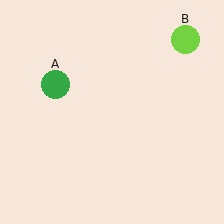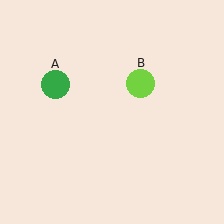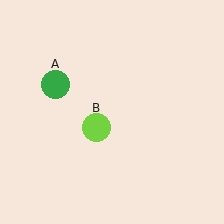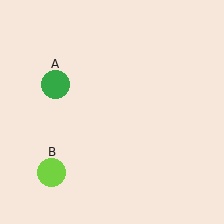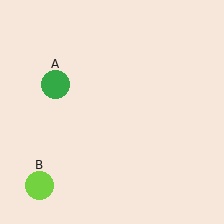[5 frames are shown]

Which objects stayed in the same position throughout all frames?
Green circle (object A) remained stationary.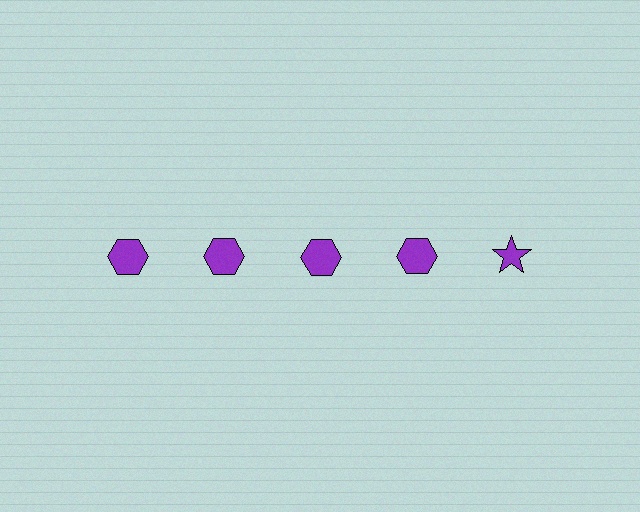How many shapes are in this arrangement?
There are 5 shapes arranged in a grid pattern.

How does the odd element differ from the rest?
It has a different shape: star instead of hexagon.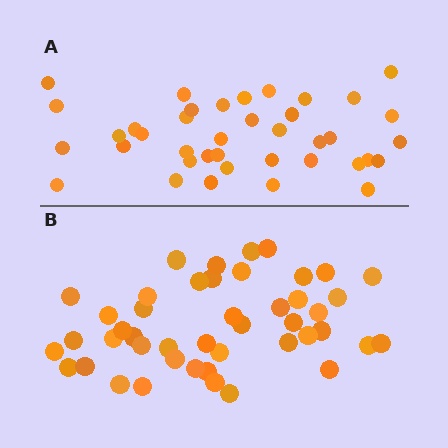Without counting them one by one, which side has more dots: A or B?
Region B (the bottom region) has more dots.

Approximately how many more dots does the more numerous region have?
Region B has about 6 more dots than region A.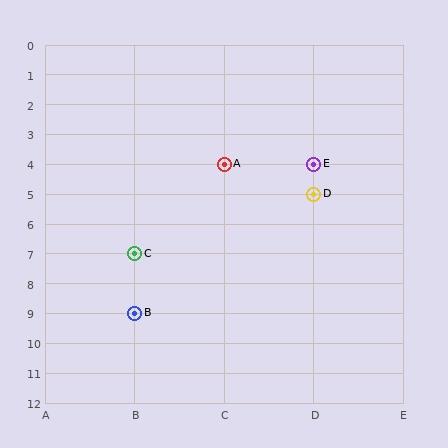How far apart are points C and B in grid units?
Points C and B are 2 rows apart.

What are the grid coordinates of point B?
Point B is at grid coordinates (B, 9).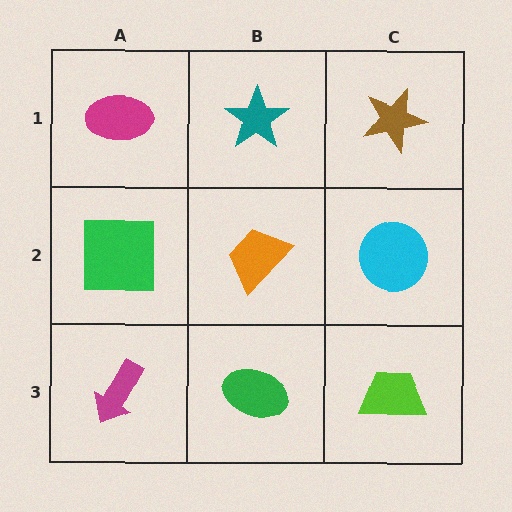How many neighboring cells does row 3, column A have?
2.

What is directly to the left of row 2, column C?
An orange trapezoid.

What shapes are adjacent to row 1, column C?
A cyan circle (row 2, column C), a teal star (row 1, column B).